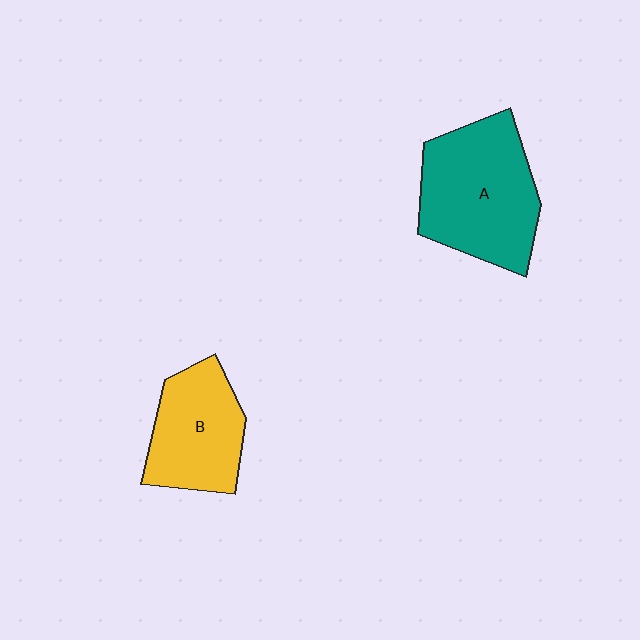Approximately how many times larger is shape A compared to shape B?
Approximately 1.4 times.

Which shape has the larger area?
Shape A (teal).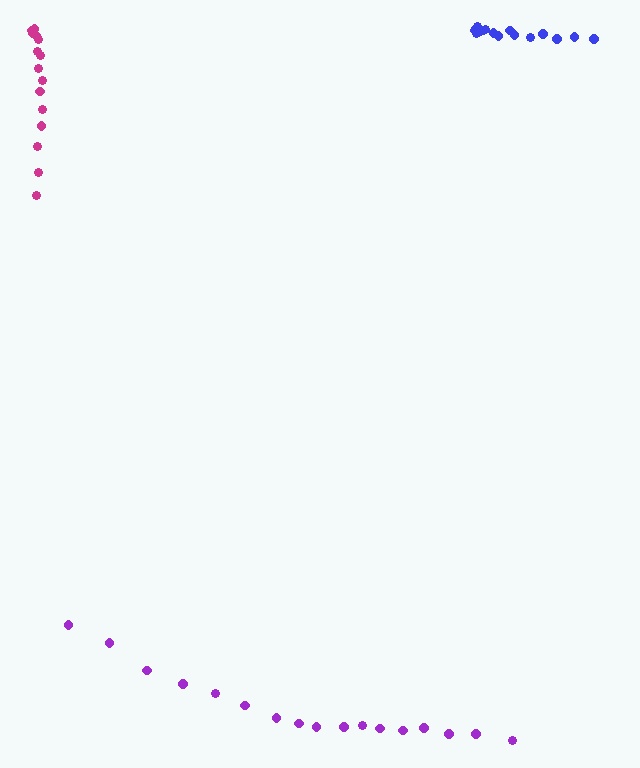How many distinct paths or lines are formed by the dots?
There are 3 distinct paths.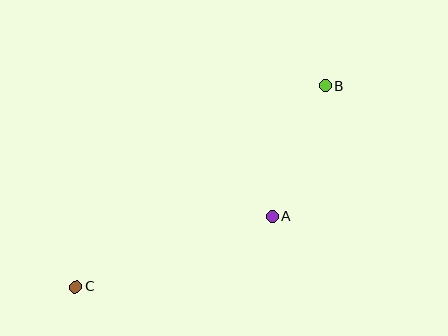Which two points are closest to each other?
Points A and B are closest to each other.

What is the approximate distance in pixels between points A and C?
The distance between A and C is approximately 209 pixels.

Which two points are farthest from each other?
Points B and C are farthest from each other.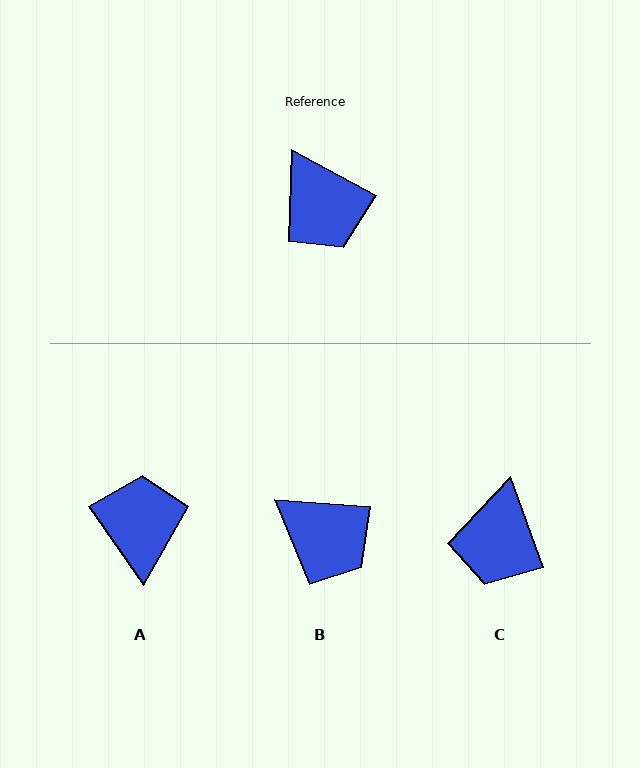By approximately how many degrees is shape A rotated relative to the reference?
Approximately 153 degrees counter-clockwise.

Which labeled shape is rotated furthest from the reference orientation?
A, about 153 degrees away.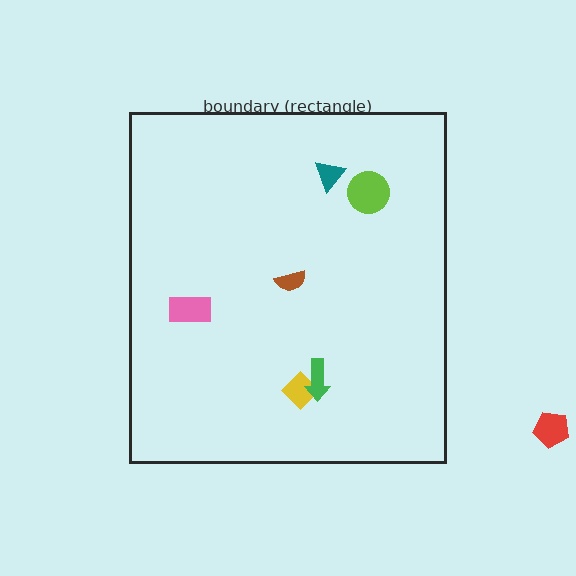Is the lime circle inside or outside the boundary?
Inside.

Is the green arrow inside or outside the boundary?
Inside.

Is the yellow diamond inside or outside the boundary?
Inside.